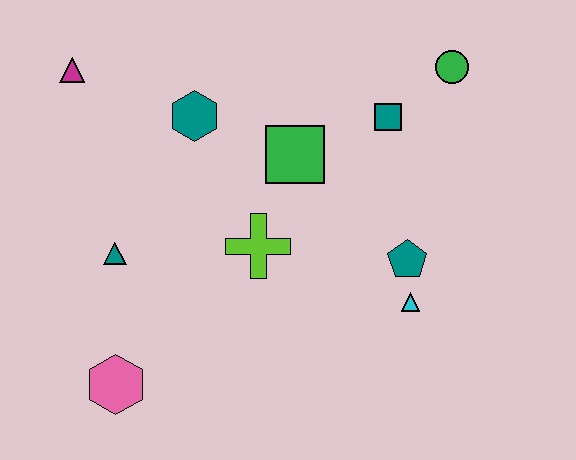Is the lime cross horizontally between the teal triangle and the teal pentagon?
Yes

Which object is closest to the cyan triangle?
The teal pentagon is closest to the cyan triangle.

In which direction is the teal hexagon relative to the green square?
The teal hexagon is to the left of the green square.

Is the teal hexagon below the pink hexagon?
No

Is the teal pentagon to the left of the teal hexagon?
No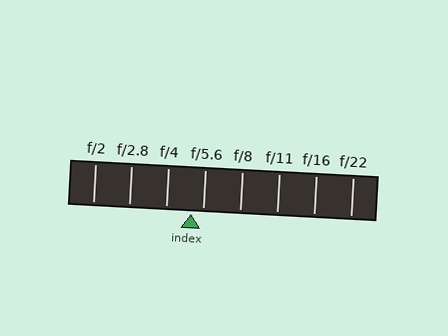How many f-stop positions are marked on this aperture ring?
There are 8 f-stop positions marked.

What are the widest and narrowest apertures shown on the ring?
The widest aperture shown is f/2 and the narrowest is f/22.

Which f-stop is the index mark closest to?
The index mark is closest to f/5.6.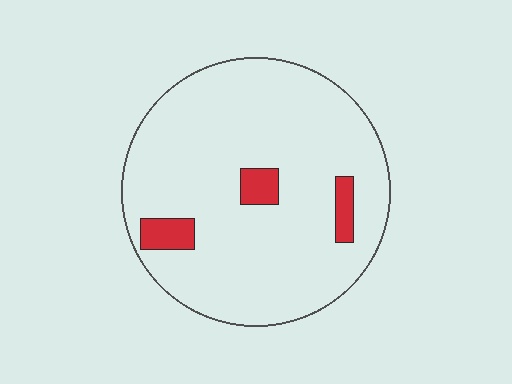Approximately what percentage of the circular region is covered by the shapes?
Approximately 10%.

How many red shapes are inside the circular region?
3.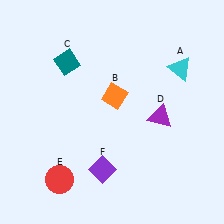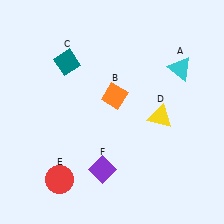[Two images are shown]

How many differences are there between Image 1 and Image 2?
There is 1 difference between the two images.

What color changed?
The triangle (D) changed from purple in Image 1 to yellow in Image 2.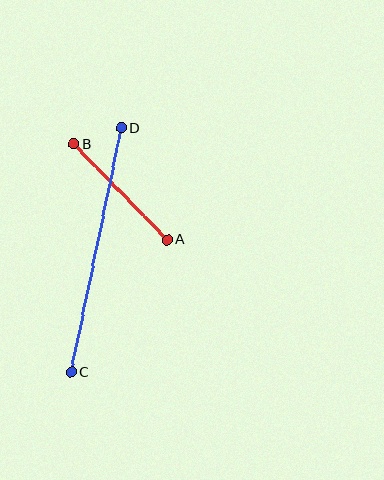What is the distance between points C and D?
The distance is approximately 249 pixels.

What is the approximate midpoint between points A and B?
The midpoint is at approximately (121, 192) pixels.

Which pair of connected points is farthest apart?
Points C and D are farthest apart.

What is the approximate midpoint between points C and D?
The midpoint is at approximately (96, 250) pixels.